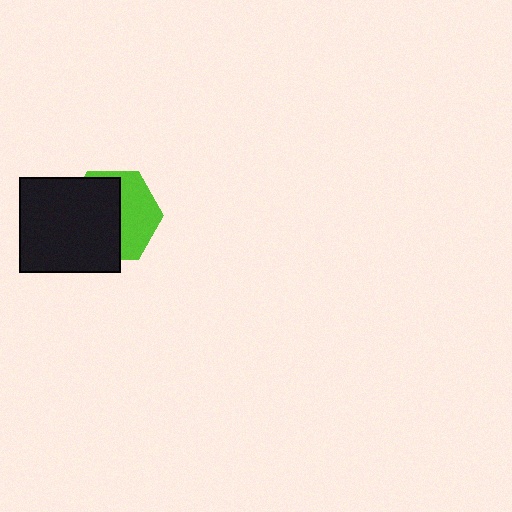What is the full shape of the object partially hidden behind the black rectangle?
The partially hidden object is a lime hexagon.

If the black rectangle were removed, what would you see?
You would see the complete lime hexagon.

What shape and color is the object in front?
The object in front is a black rectangle.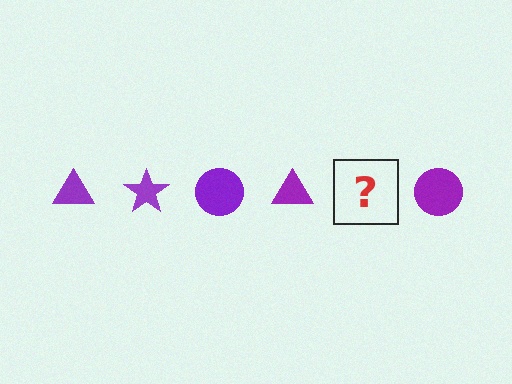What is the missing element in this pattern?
The missing element is a purple star.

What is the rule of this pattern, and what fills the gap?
The rule is that the pattern cycles through triangle, star, circle shapes in purple. The gap should be filled with a purple star.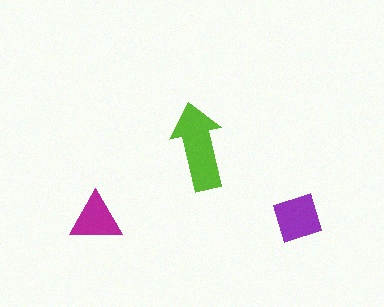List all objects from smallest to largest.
The magenta triangle, the purple square, the lime arrow.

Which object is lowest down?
The magenta triangle is bottommost.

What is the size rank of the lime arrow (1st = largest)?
1st.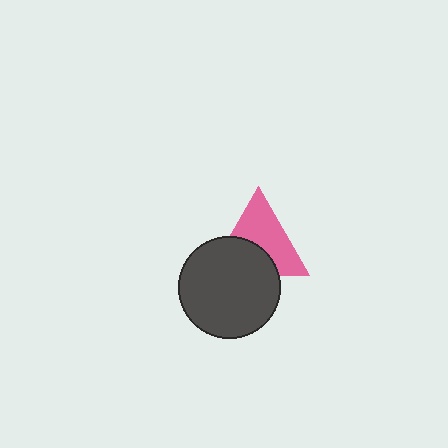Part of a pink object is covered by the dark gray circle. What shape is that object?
It is a triangle.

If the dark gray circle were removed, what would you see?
You would see the complete pink triangle.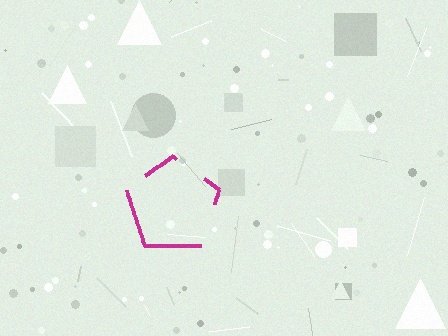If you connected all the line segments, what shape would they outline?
They would outline a pentagon.